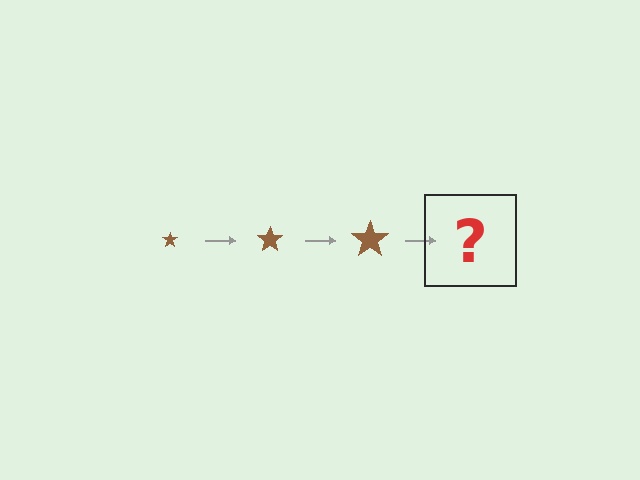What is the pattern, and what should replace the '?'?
The pattern is that the star gets progressively larger each step. The '?' should be a brown star, larger than the previous one.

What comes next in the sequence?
The next element should be a brown star, larger than the previous one.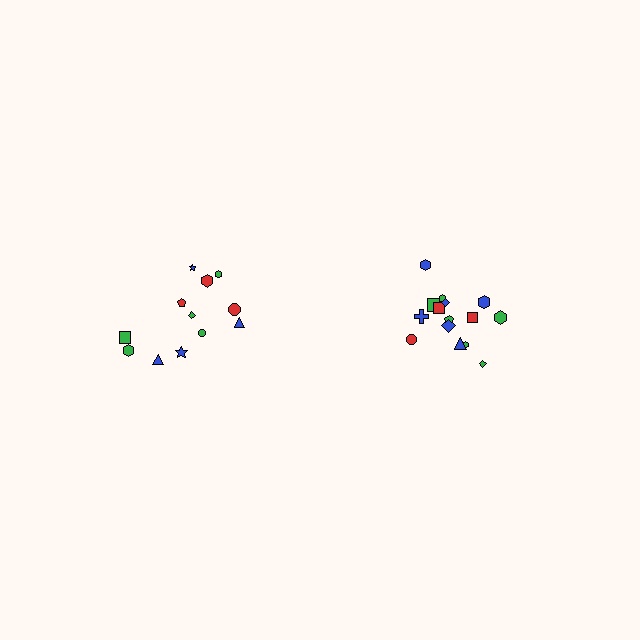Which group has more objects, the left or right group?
The right group.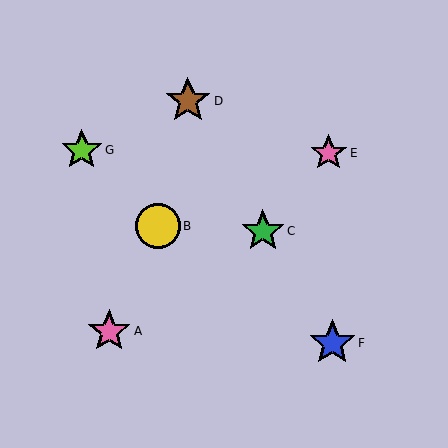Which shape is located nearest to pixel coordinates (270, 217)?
The green star (labeled C) at (263, 231) is nearest to that location.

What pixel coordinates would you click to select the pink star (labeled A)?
Click at (109, 331) to select the pink star A.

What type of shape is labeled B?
Shape B is a yellow circle.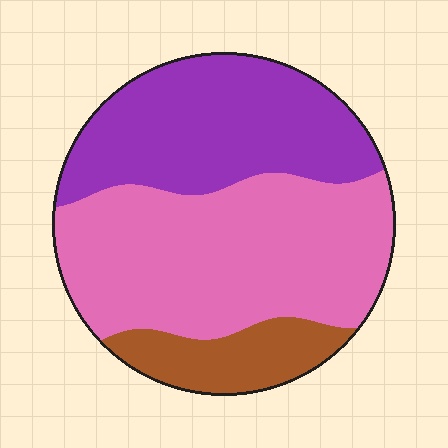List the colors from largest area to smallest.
From largest to smallest: pink, purple, brown.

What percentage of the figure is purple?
Purple takes up about three eighths (3/8) of the figure.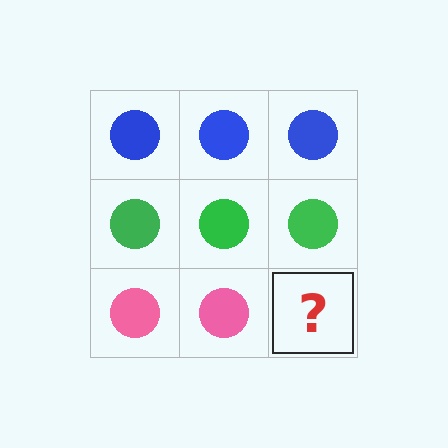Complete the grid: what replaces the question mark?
The question mark should be replaced with a pink circle.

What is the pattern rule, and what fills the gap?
The rule is that each row has a consistent color. The gap should be filled with a pink circle.